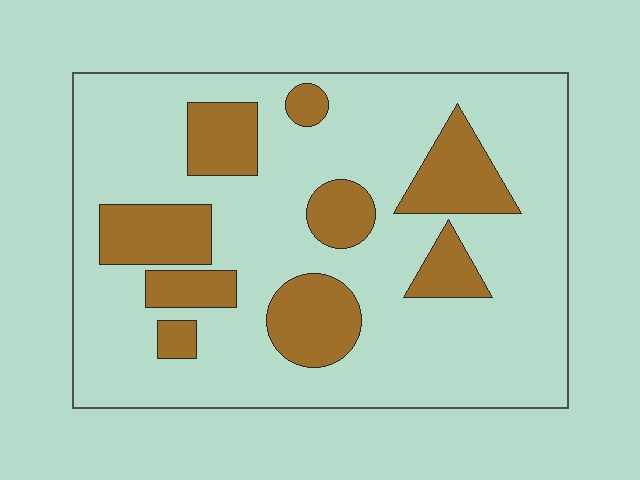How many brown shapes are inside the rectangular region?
9.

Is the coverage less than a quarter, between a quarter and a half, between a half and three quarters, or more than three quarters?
Less than a quarter.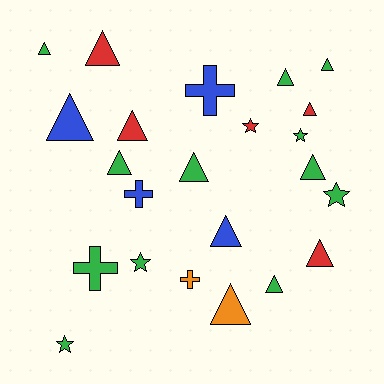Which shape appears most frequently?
Triangle, with 14 objects.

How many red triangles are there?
There are 4 red triangles.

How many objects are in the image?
There are 23 objects.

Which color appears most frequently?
Green, with 12 objects.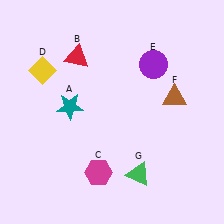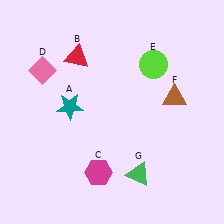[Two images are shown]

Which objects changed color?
D changed from yellow to pink. E changed from purple to lime.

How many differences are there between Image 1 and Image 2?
There are 2 differences between the two images.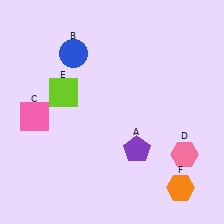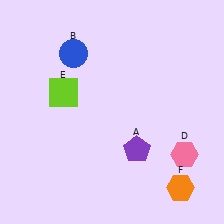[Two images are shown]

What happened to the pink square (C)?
The pink square (C) was removed in Image 2. It was in the bottom-left area of Image 1.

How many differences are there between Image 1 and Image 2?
There is 1 difference between the two images.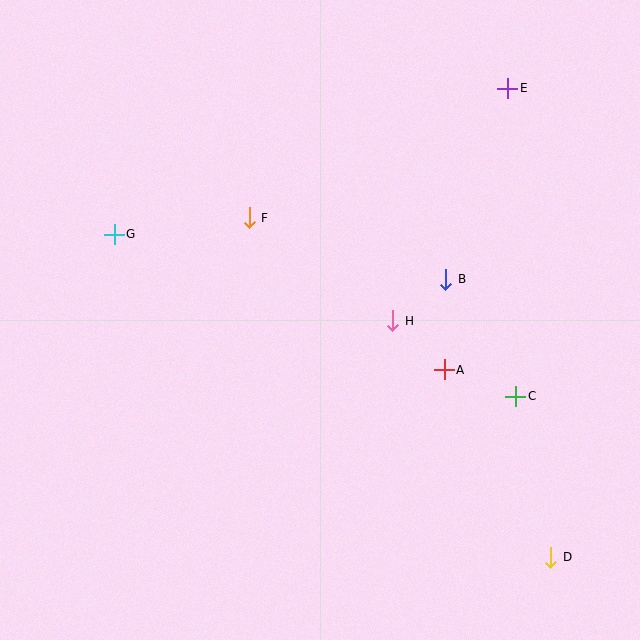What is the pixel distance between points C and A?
The distance between C and A is 76 pixels.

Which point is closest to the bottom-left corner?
Point G is closest to the bottom-left corner.